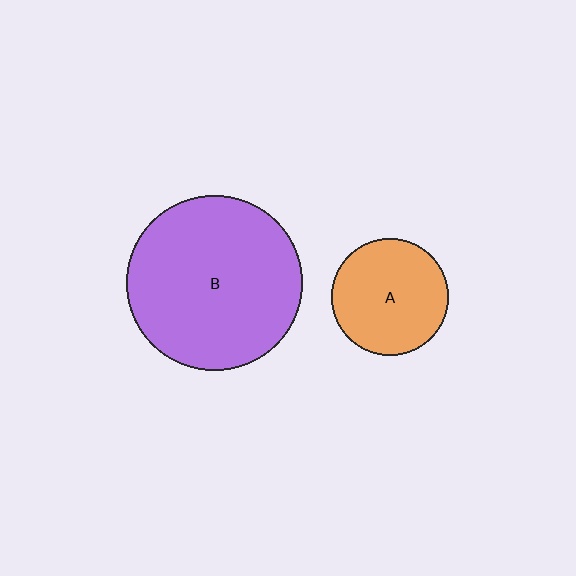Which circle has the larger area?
Circle B (purple).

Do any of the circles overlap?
No, none of the circles overlap.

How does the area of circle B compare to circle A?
Approximately 2.3 times.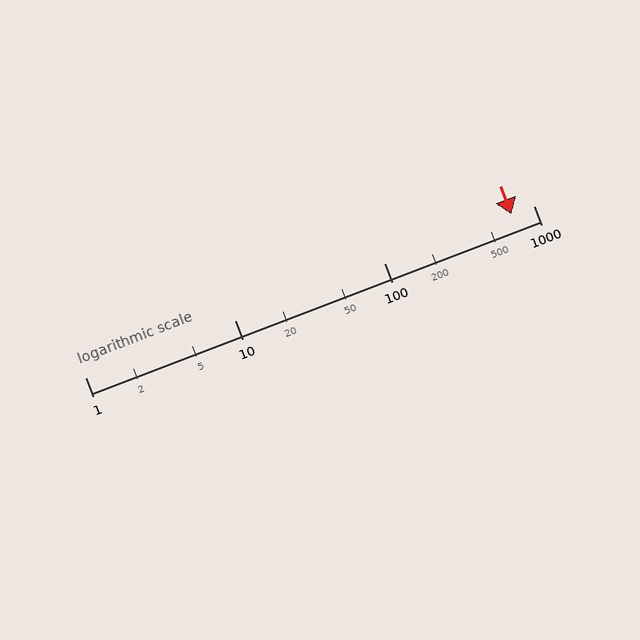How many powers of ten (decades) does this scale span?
The scale spans 3 decades, from 1 to 1000.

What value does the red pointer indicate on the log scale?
The pointer indicates approximately 710.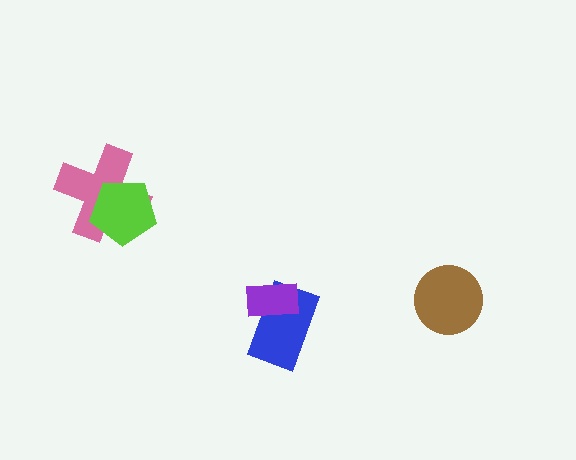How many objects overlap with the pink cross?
1 object overlaps with the pink cross.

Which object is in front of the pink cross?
The lime pentagon is in front of the pink cross.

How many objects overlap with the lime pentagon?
1 object overlaps with the lime pentagon.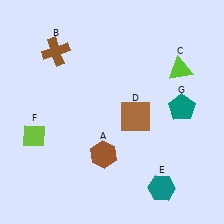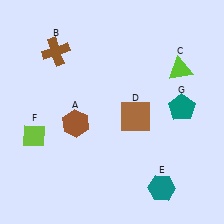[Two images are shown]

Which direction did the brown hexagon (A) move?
The brown hexagon (A) moved up.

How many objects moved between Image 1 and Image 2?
1 object moved between the two images.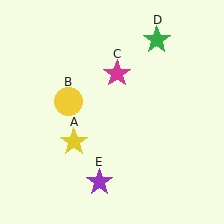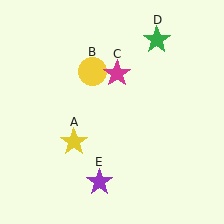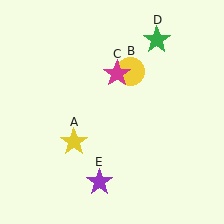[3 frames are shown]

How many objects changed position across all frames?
1 object changed position: yellow circle (object B).